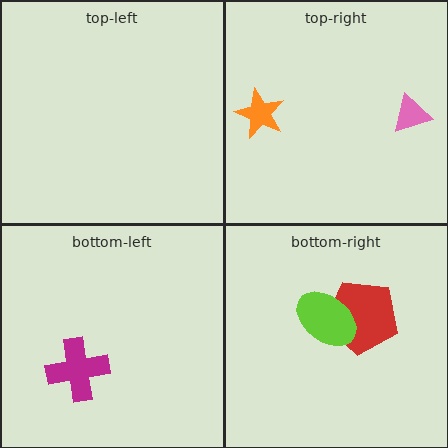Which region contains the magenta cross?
The bottom-left region.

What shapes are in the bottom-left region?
The magenta cross.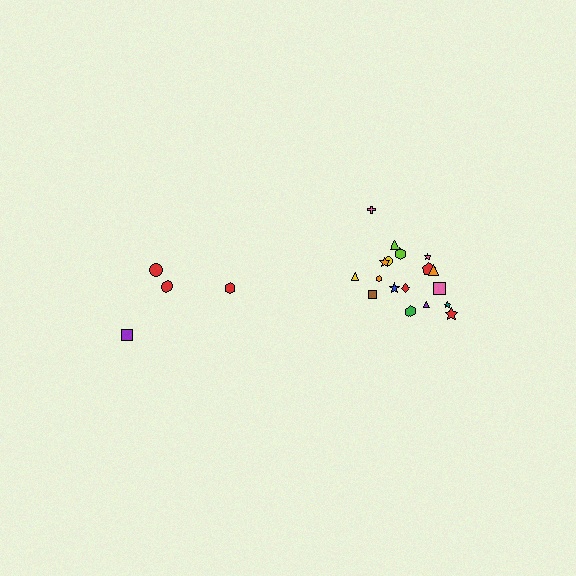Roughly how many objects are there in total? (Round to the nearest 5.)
Roughly 20 objects in total.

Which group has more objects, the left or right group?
The right group.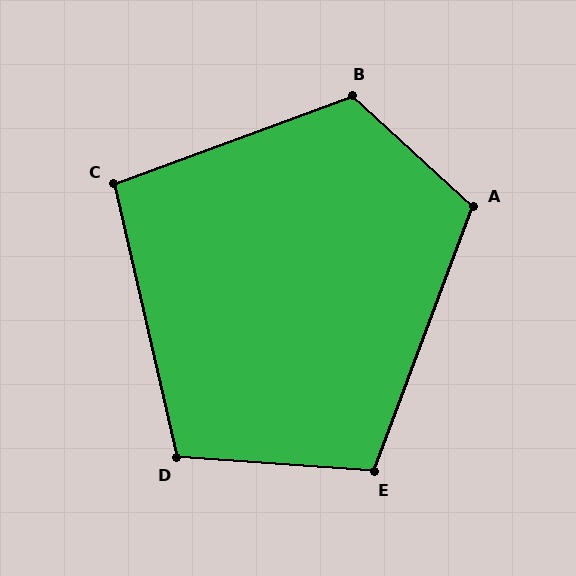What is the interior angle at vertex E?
Approximately 106 degrees (obtuse).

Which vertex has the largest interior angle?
B, at approximately 117 degrees.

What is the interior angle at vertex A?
Approximately 112 degrees (obtuse).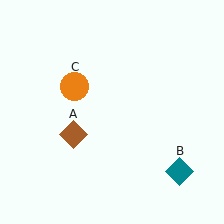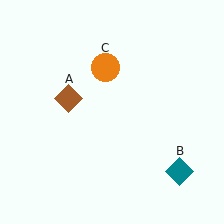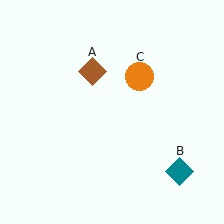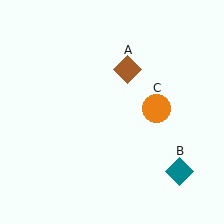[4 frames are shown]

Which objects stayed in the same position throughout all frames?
Teal diamond (object B) remained stationary.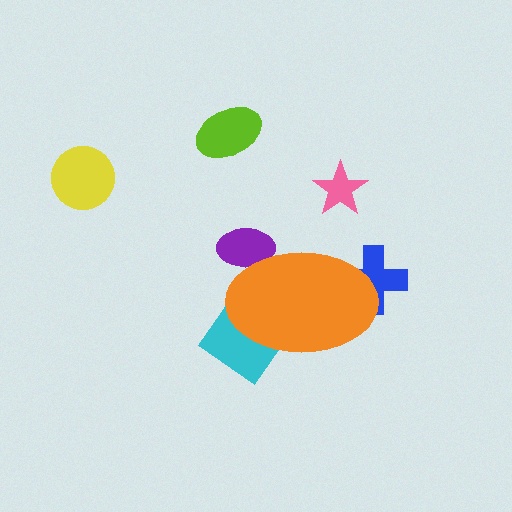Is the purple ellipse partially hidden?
Yes, the purple ellipse is partially hidden behind the orange ellipse.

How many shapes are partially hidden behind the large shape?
3 shapes are partially hidden.